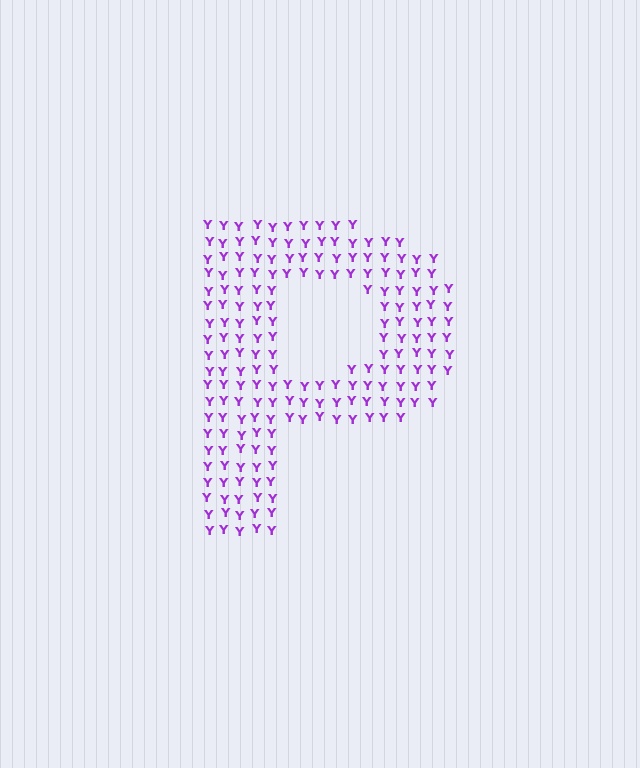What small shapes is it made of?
It is made of small letter Y's.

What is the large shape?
The large shape is the letter P.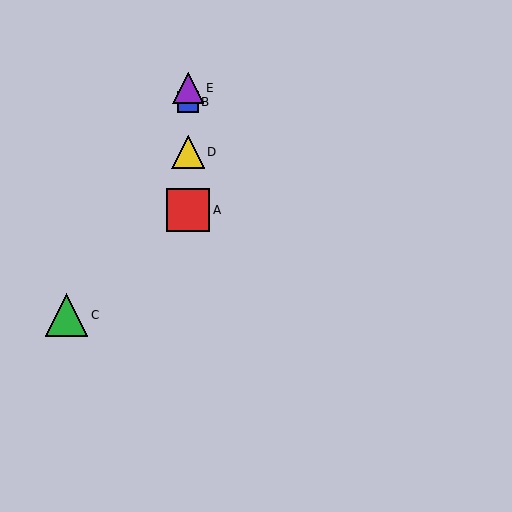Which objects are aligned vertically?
Objects A, B, D, E are aligned vertically.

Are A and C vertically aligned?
No, A is at x≈188 and C is at x≈67.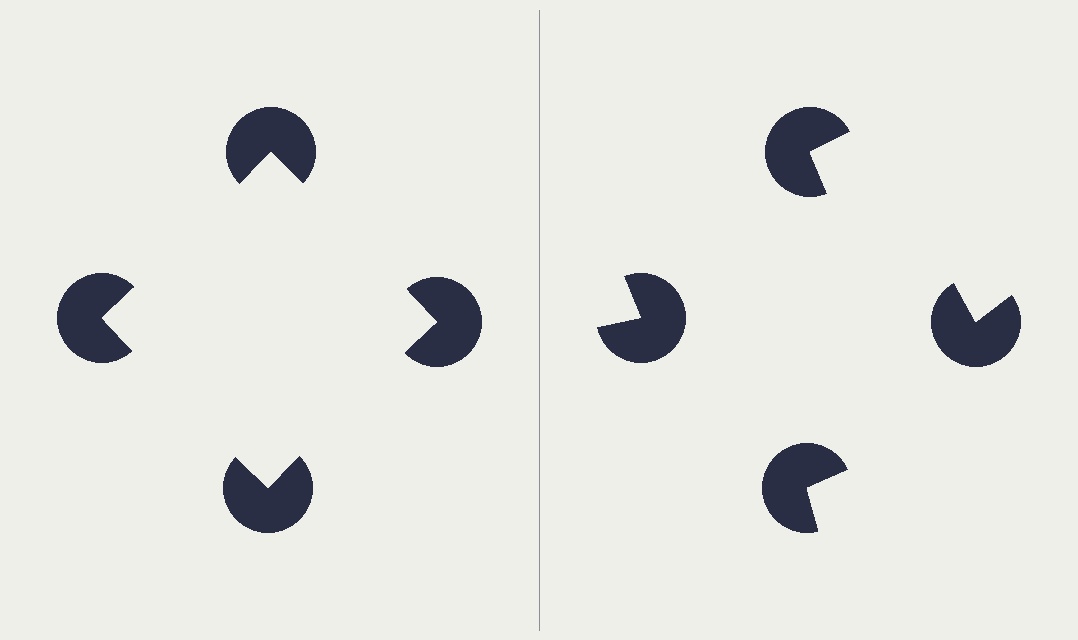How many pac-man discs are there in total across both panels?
8 — 4 on each side.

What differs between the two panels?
The pac-man discs are positioned identically on both sides; only the wedge orientations differ. On the left they align to a square; on the right they are misaligned.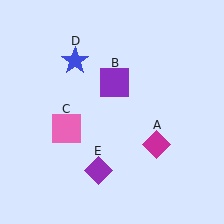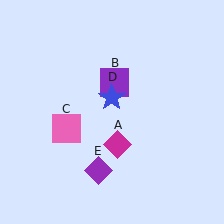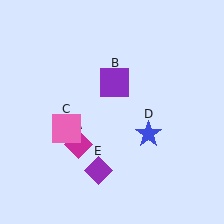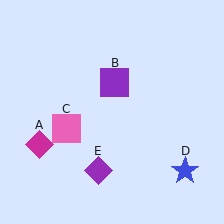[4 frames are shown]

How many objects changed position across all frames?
2 objects changed position: magenta diamond (object A), blue star (object D).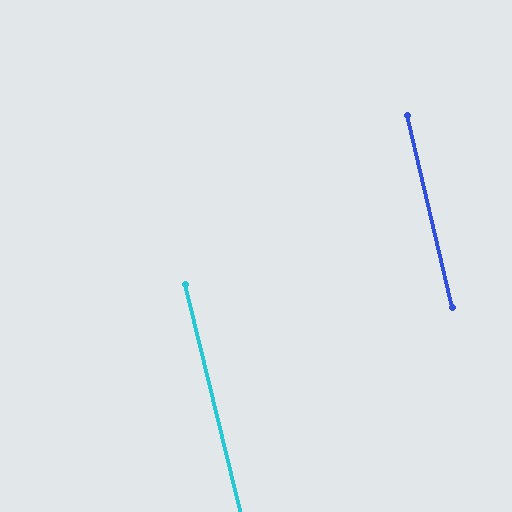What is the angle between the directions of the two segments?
Approximately 0 degrees.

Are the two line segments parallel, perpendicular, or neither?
Parallel — their directions differ by only 0.5°.